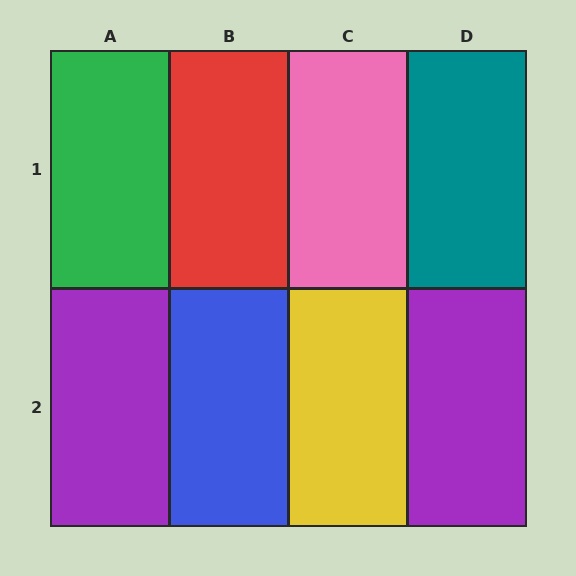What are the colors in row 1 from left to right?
Green, red, pink, teal.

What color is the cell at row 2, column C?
Yellow.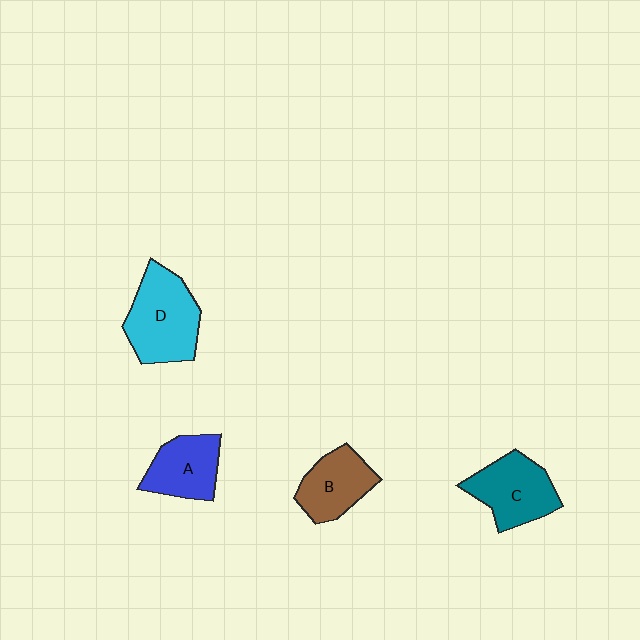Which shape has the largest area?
Shape D (cyan).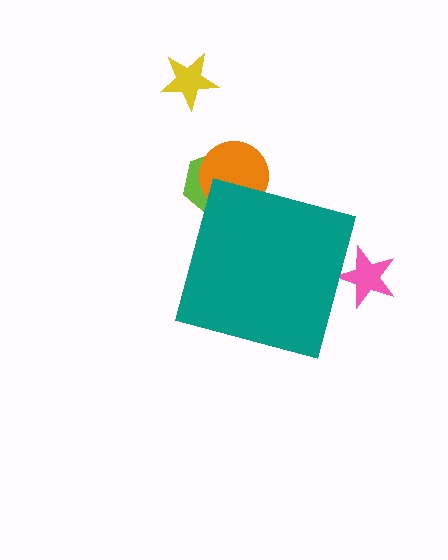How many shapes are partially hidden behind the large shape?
3 shapes are partially hidden.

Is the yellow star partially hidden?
No, the yellow star is fully visible.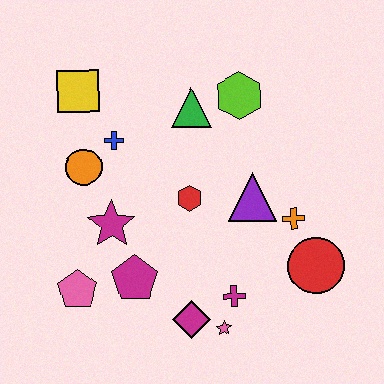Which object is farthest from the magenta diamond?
The yellow square is farthest from the magenta diamond.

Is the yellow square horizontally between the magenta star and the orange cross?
No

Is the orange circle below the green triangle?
Yes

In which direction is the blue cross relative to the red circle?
The blue cross is to the left of the red circle.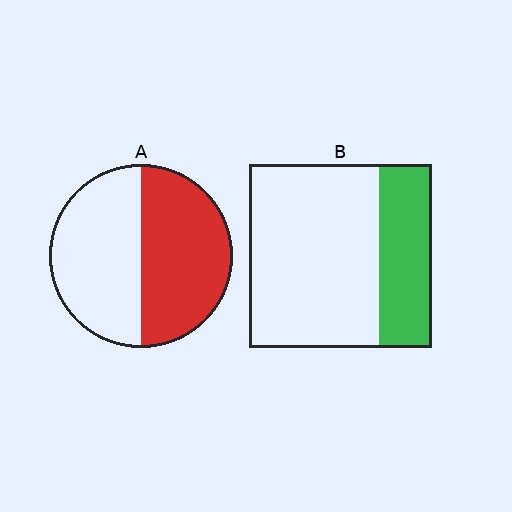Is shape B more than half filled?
No.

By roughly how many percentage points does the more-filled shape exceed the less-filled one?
By roughly 20 percentage points (A over B).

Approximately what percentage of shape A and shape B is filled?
A is approximately 50% and B is approximately 30%.